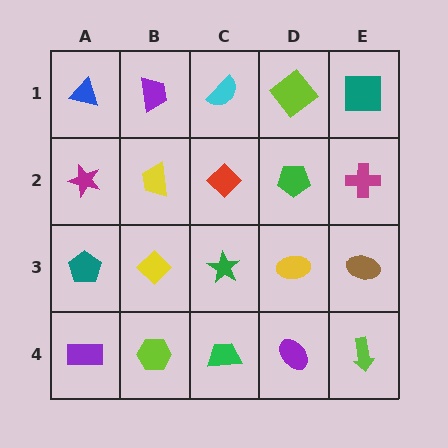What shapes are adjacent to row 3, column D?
A green pentagon (row 2, column D), a purple ellipse (row 4, column D), a green star (row 3, column C), a brown ellipse (row 3, column E).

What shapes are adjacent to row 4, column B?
A yellow diamond (row 3, column B), a purple rectangle (row 4, column A), a green trapezoid (row 4, column C).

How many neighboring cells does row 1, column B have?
3.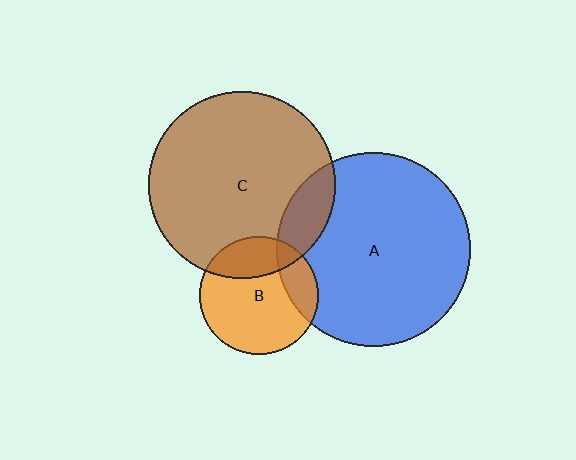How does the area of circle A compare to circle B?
Approximately 2.7 times.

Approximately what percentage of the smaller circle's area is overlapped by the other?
Approximately 15%.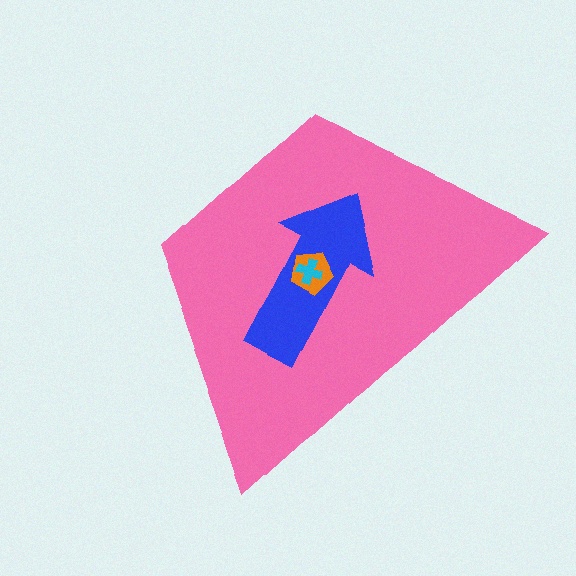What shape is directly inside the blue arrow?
The orange pentagon.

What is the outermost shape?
The pink trapezoid.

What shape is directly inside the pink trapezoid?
The blue arrow.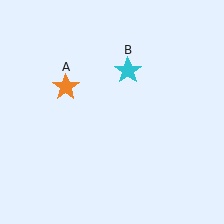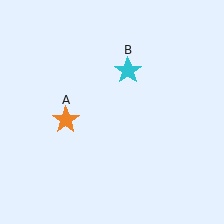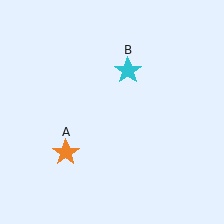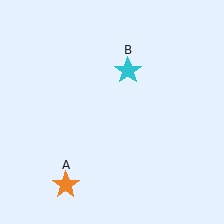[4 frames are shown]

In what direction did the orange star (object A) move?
The orange star (object A) moved down.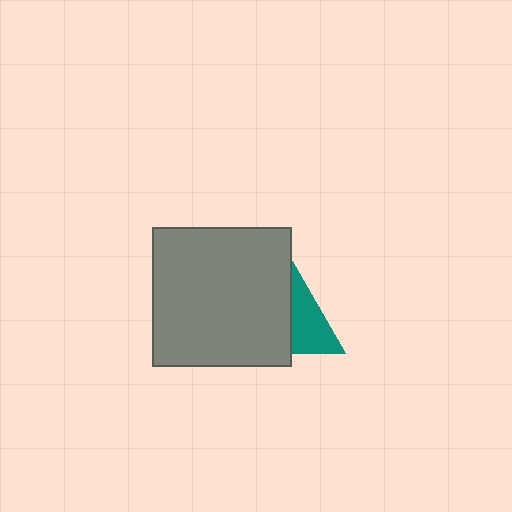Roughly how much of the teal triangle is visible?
A small part of it is visible (roughly 39%).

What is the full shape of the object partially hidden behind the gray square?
The partially hidden object is a teal triangle.